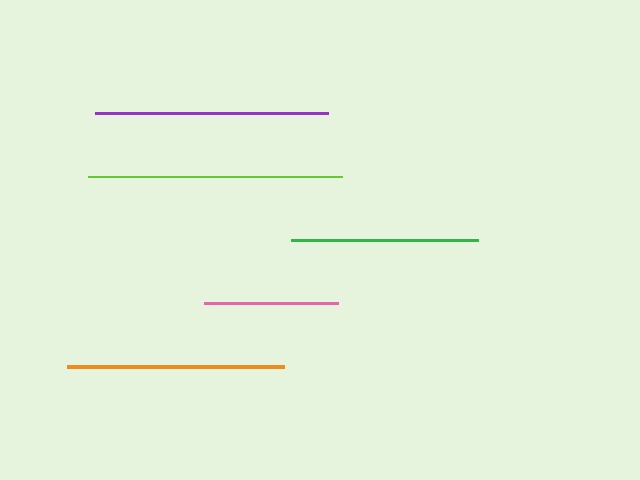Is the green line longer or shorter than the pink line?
The green line is longer than the pink line.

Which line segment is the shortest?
The pink line is the shortest at approximately 134 pixels.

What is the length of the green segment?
The green segment is approximately 188 pixels long.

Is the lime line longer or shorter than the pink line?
The lime line is longer than the pink line.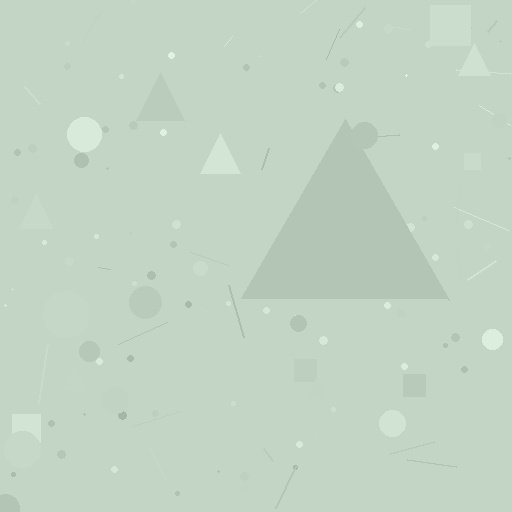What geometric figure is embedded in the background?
A triangle is embedded in the background.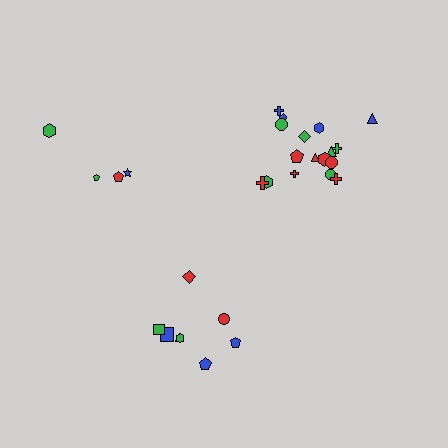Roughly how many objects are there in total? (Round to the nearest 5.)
Roughly 30 objects in total.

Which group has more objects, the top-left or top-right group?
The top-right group.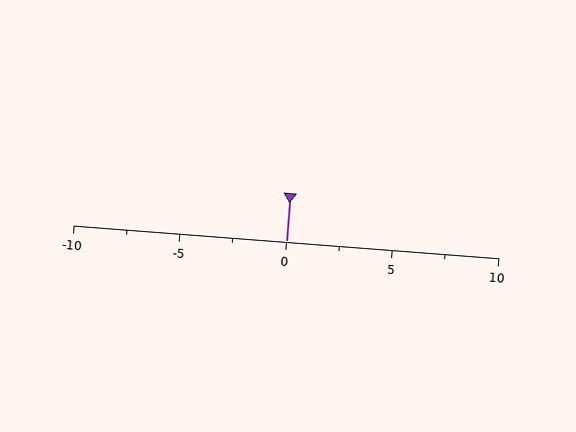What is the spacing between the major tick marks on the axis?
The major ticks are spaced 5 apart.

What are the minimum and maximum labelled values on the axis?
The axis runs from -10 to 10.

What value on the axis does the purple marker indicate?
The marker indicates approximately 0.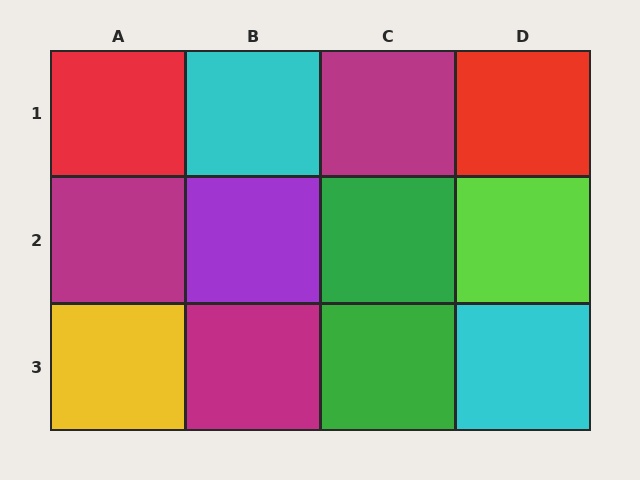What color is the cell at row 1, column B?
Cyan.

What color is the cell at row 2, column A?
Magenta.